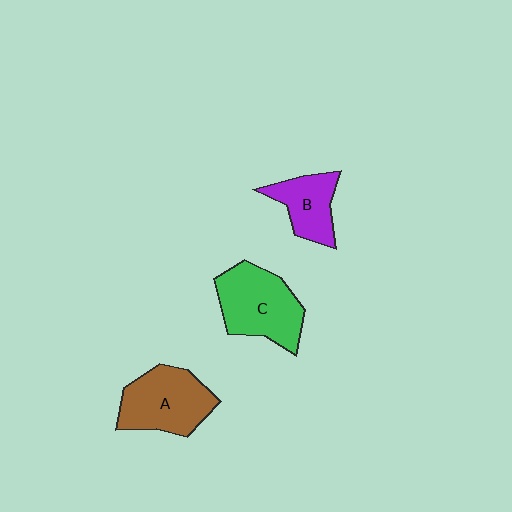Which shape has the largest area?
Shape C (green).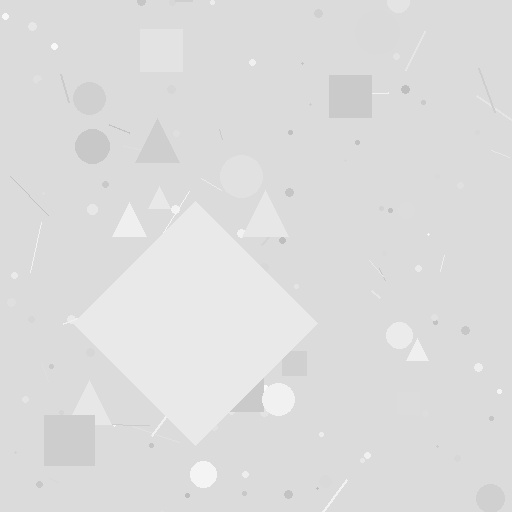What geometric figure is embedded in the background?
A diamond is embedded in the background.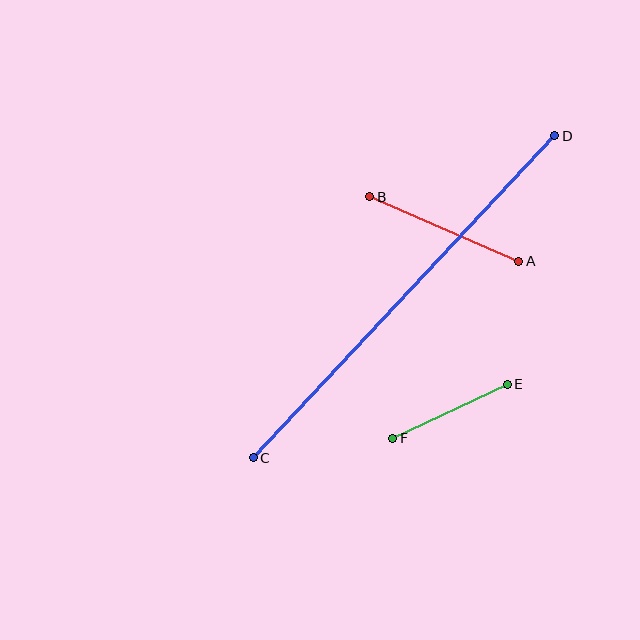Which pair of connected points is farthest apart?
Points C and D are farthest apart.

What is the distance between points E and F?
The distance is approximately 127 pixels.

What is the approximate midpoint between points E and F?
The midpoint is at approximately (450, 411) pixels.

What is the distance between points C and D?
The distance is approximately 441 pixels.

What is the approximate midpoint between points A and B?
The midpoint is at approximately (444, 229) pixels.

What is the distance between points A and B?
The distance is approximately 162 pixels.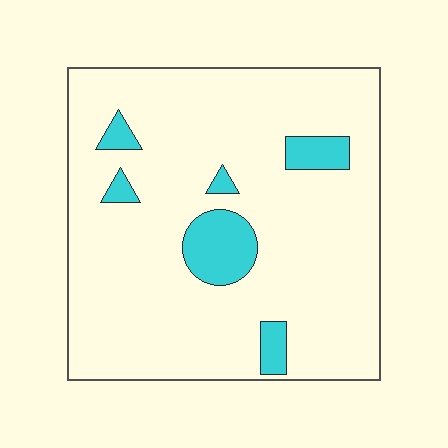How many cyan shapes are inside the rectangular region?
6.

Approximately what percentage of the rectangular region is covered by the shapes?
Approximately 10%.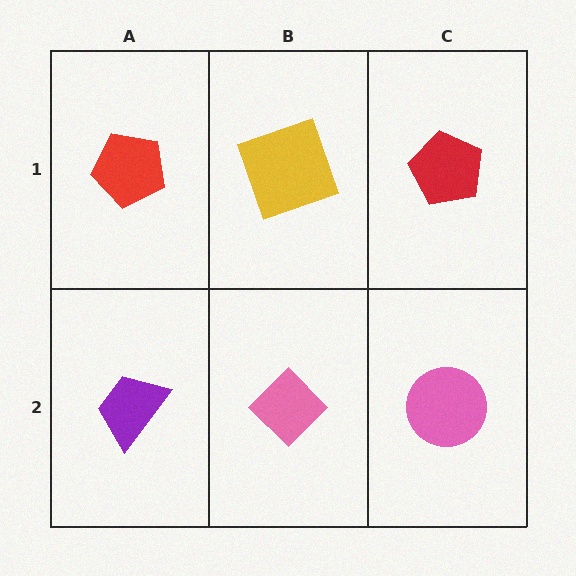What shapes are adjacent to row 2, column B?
A yellow square (row 1, column B), a purple trapezoid (row 2, column A), a pink circle (row 2, column C).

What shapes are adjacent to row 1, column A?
A purple trapezoid (row 2, column A), a yellow square (row 1, column B).